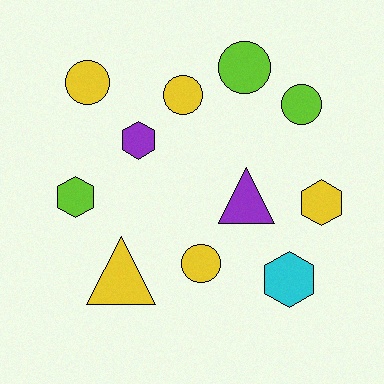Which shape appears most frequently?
Circle, with 5 objects.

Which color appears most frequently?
Yellow, with 5 objects.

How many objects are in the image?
There are 11 objects.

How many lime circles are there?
There are 2 lime circles.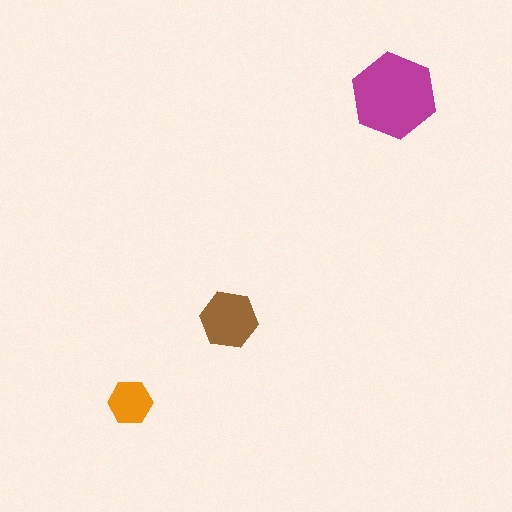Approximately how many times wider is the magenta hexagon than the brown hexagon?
About 1.5 times wider.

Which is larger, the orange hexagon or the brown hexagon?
The brown one.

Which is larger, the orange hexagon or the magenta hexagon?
The magenta one.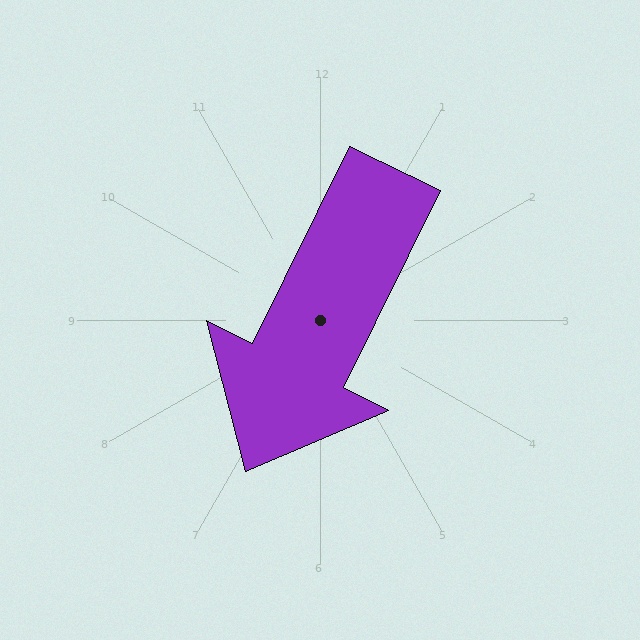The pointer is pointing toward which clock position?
Roughly 7 o'clock.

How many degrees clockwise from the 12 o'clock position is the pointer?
Approximately 206 degrees.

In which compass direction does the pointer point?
Southwest.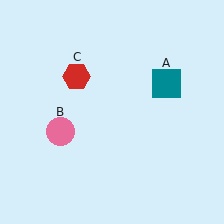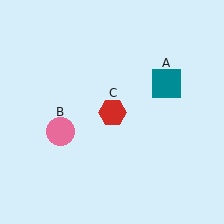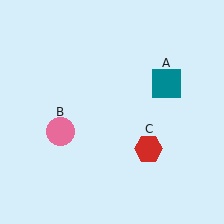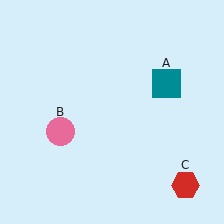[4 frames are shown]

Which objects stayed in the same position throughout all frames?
Teal square (object A) and pink circle (object B) remained stationary.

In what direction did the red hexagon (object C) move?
The red hexagon (object C) moved down and to the right.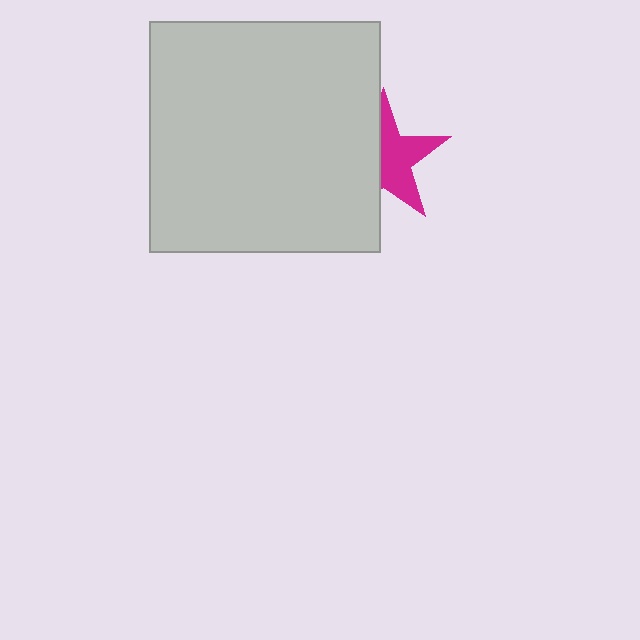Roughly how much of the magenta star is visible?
About half of it is visible (roughly 53%).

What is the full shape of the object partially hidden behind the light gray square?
The partially hidden object is a magenta star.